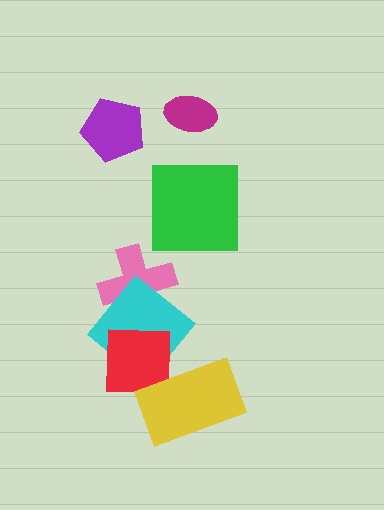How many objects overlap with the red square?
2 objects overlap with the red square.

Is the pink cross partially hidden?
Yes, it is partially covered by another shape.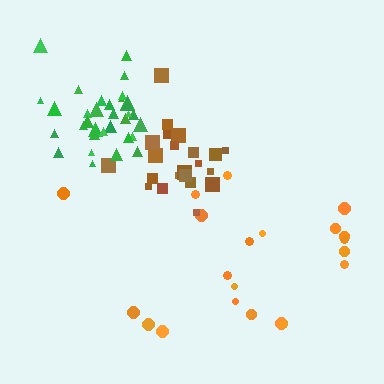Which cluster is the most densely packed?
Green.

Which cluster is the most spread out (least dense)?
Orange.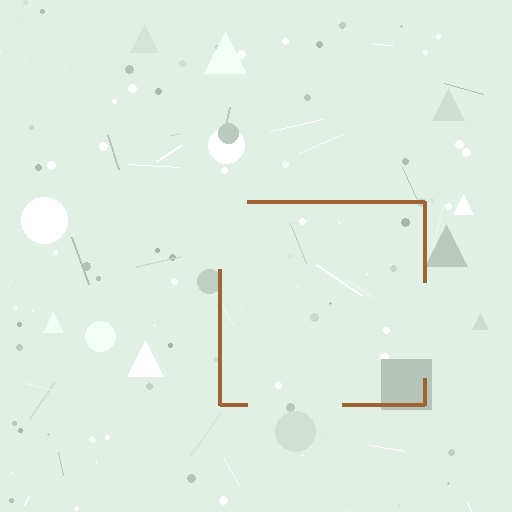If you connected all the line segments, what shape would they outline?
They would outline a square.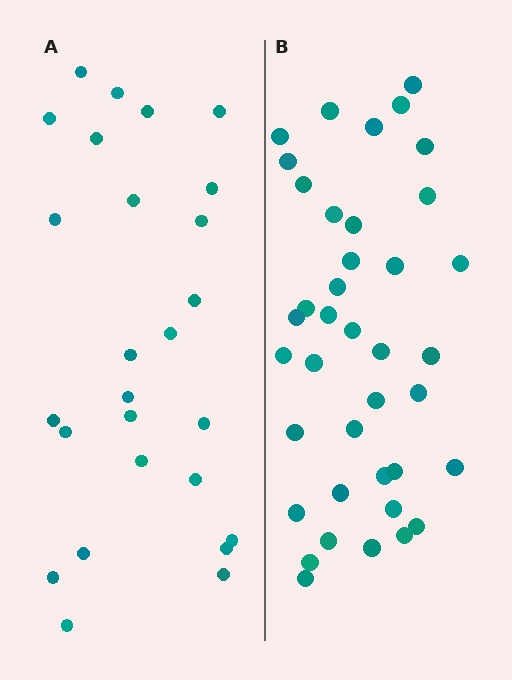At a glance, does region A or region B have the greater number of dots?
Region B (the right region) has more dots.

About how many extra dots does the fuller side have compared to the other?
Region B has approximately 15 more dots than region A.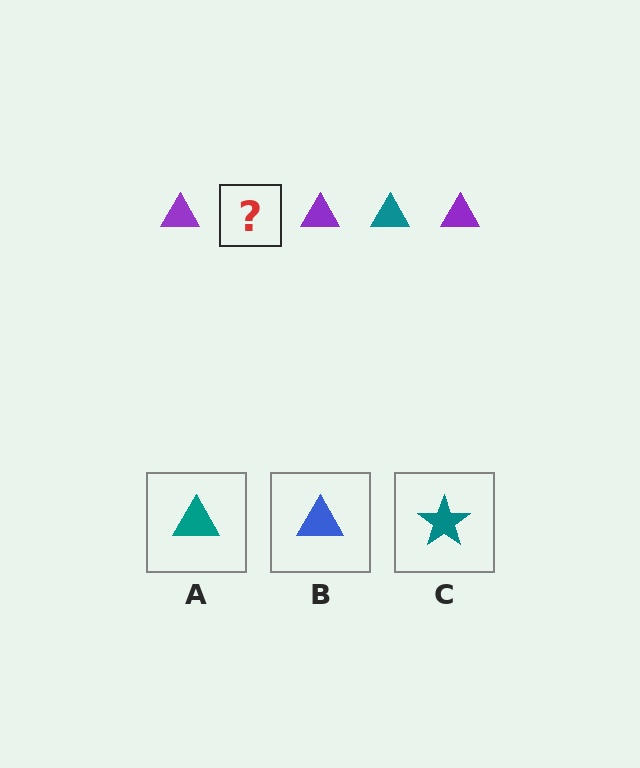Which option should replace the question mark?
Option A.